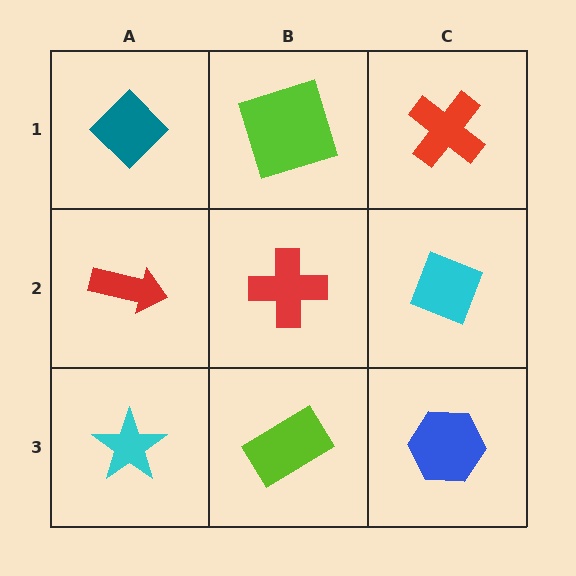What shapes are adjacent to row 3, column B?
A red cross (row 2, column B), a cyan star (row 3, column A), a blue hexagon (row 3, column C).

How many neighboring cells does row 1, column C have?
2.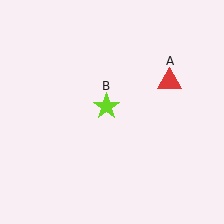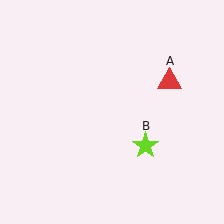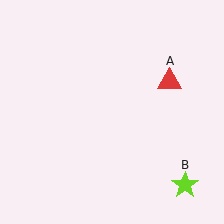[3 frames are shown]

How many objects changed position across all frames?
1 object changed position: lime star (object B).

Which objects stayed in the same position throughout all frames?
Red triangle (object A) remained stationary.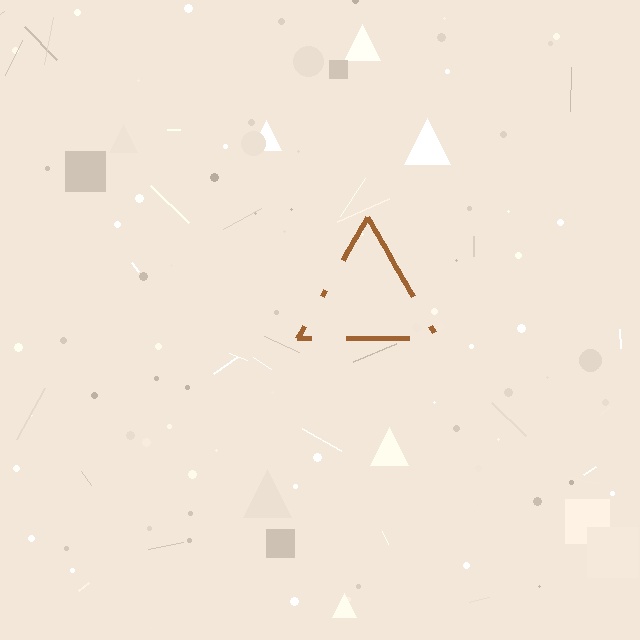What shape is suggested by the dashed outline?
The dashed outline suggests a triangle.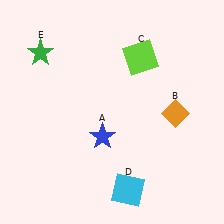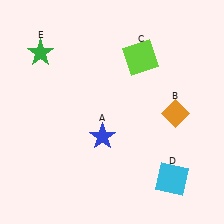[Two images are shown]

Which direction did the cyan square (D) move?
The cyan square (D) moved right.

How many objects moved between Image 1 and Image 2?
1 object moved between the two images.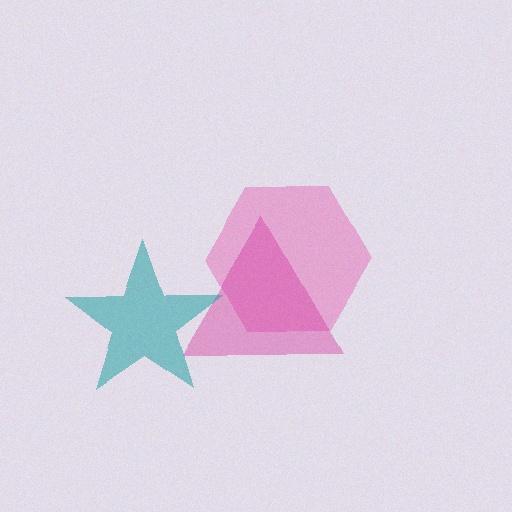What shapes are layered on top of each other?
The layered shapes are: a pink hexagon, a magenta triangle, a teal star.